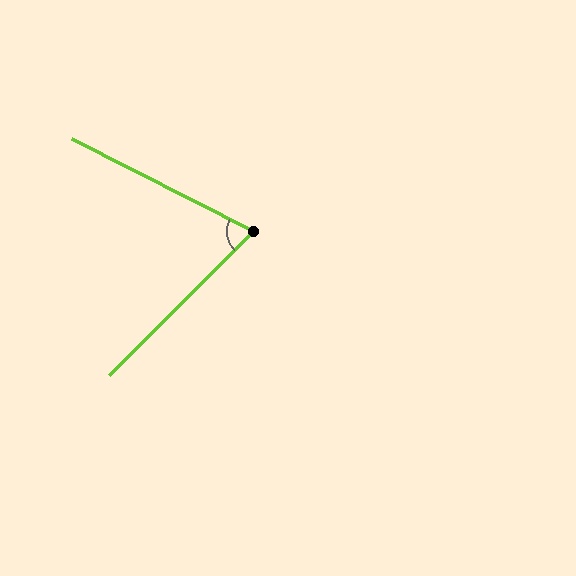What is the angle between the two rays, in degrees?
Approximately 72 degrees.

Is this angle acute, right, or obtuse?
It is acute.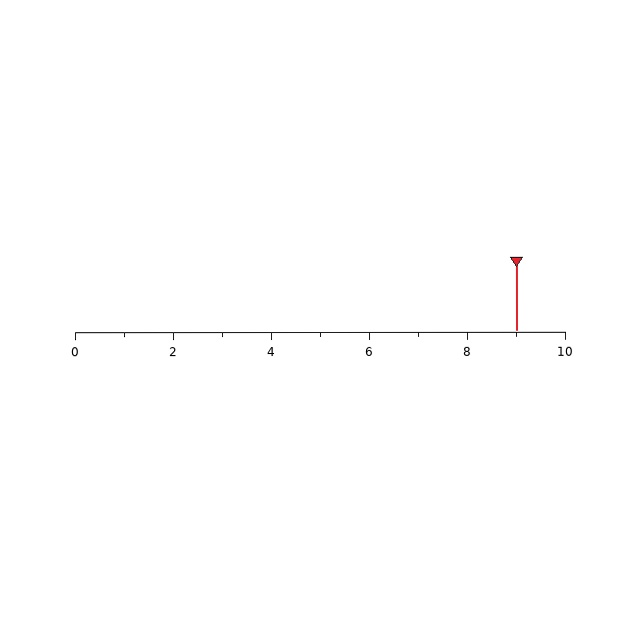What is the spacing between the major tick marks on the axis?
The major ticks are spaced 2 apart.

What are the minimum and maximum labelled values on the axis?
The axis runs from 0 to 10.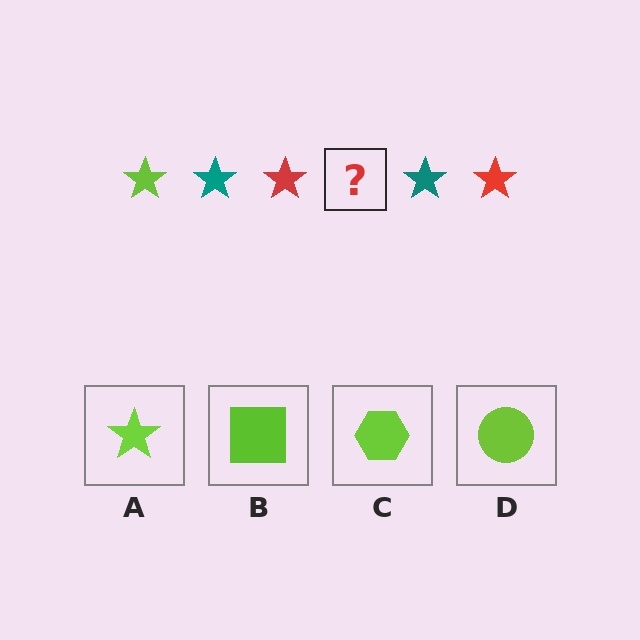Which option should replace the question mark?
Option A.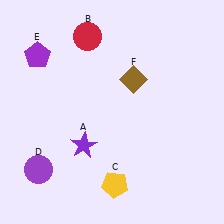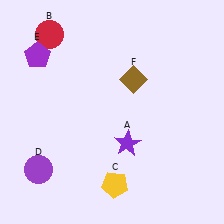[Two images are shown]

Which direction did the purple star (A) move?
The purple star (A) moved right.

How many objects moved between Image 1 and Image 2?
2 objects moved between the two images.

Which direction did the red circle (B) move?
The red circle (B) moved left.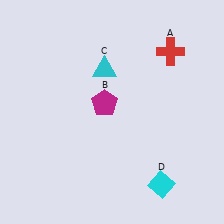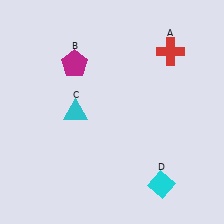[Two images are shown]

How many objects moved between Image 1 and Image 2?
2 objects moved between the two images.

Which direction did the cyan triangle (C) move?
The cyan triangle (C) moved down.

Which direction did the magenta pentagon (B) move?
The magenta pentagon (B) moved up.